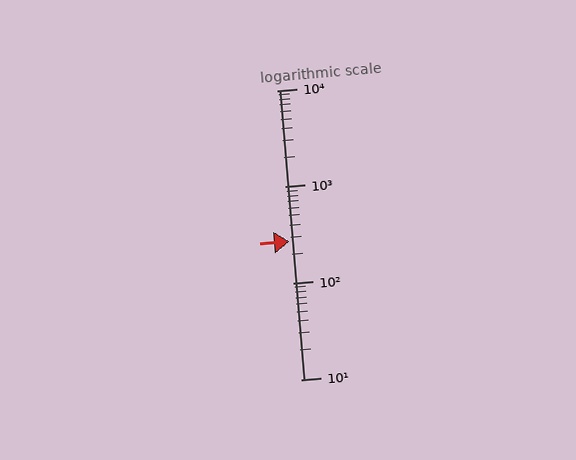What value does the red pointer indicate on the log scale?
The pointer indicates approximately 270.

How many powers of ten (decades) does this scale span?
The scale spans 3 decades, from 10 to 10000.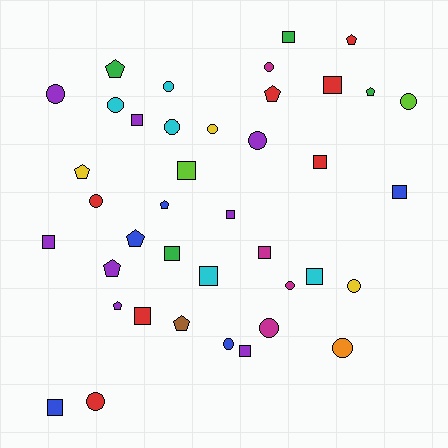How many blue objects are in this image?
There are 5 blue objects.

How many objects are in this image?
There are 40 objects.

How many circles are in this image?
There are 15 circles.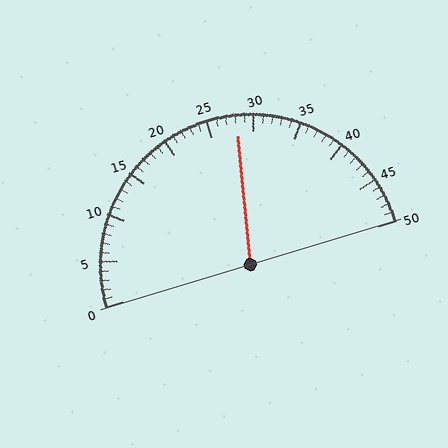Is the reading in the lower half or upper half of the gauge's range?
The reading is in the upper half of the range (0 to 50).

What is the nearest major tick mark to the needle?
The nearest major tick mark is 30.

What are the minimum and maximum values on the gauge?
The gauge ranges from 0 to 50.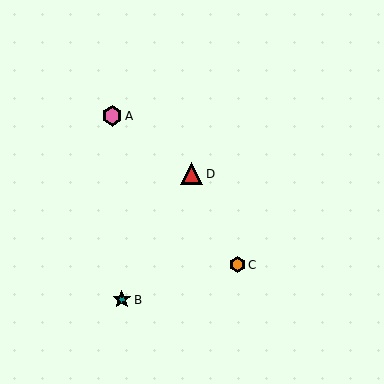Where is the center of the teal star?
The center of the teal star is at (122, 300).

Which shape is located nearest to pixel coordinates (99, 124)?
The pink hexagon (labeled A) at (112, 116) is nearest to that location.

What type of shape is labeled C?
Shape C is an orange hexagon.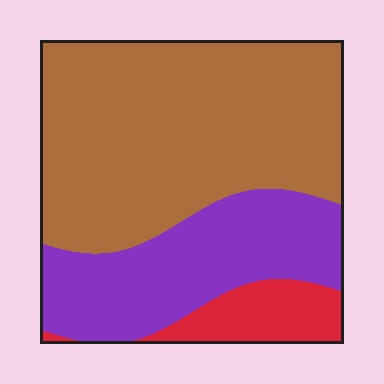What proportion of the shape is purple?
Purple takes up about one third (1/3) of the shape.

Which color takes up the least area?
Red, at roughly 10%.